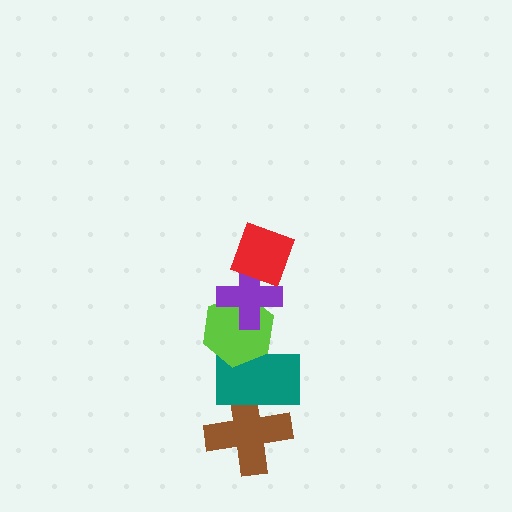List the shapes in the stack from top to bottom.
From top to bottom: the red diamond, the purple cross, the lime hexagon, the teal rectangle, the brown cross.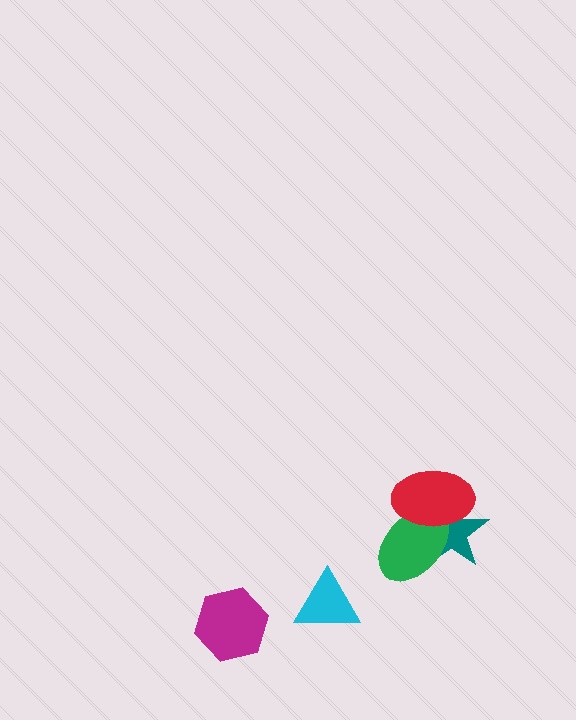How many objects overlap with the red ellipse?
2 objects overlap with the red ellipse.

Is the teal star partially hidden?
Yes, it is partially covered by another shape.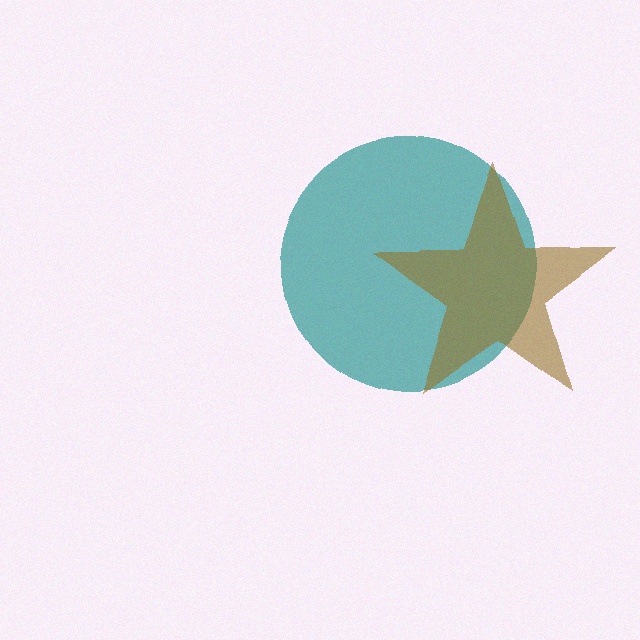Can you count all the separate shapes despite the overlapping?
Yes, there are 2 separate shapes.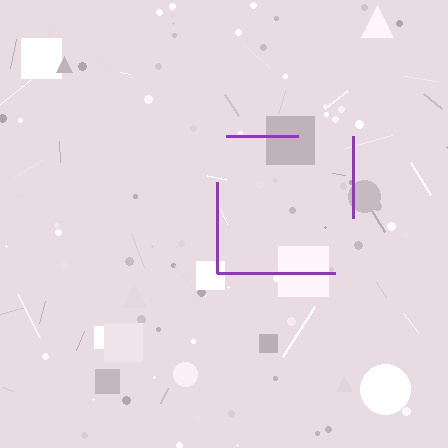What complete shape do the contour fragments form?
The contour fragments form a square.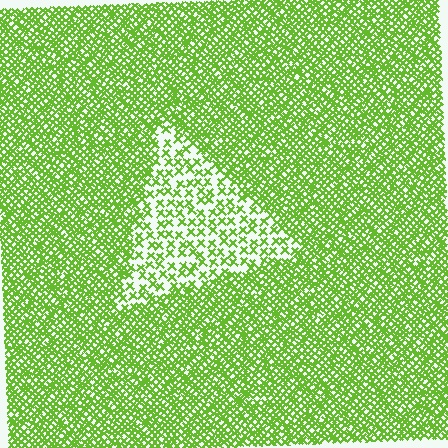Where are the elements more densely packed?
The elements are more densely packed outside the triangle boundary.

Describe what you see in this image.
The image contains small lime elements arranged at two different densities. A triangle-shaped region is visible where the elements are less densely packed than the surrounding area.